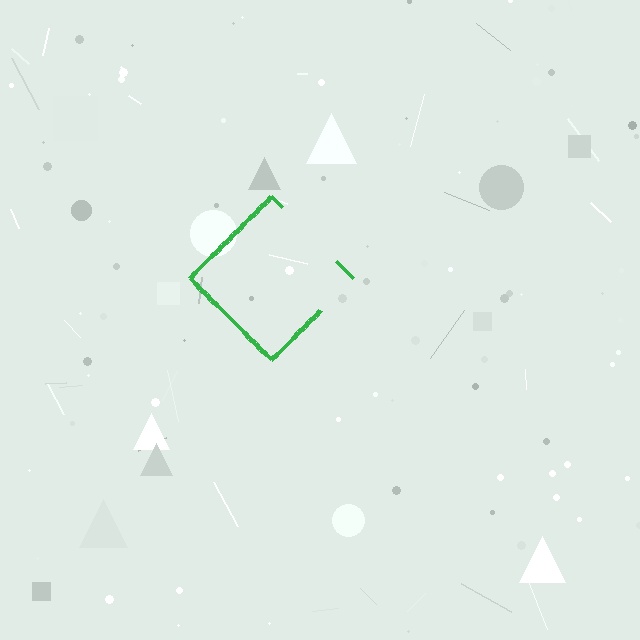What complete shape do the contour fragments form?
The contour fragments form a diamond.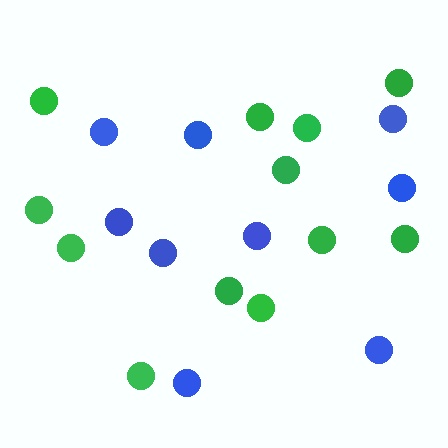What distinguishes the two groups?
There are 2 groups: one group of blue circles (9) and one group of green circles (12).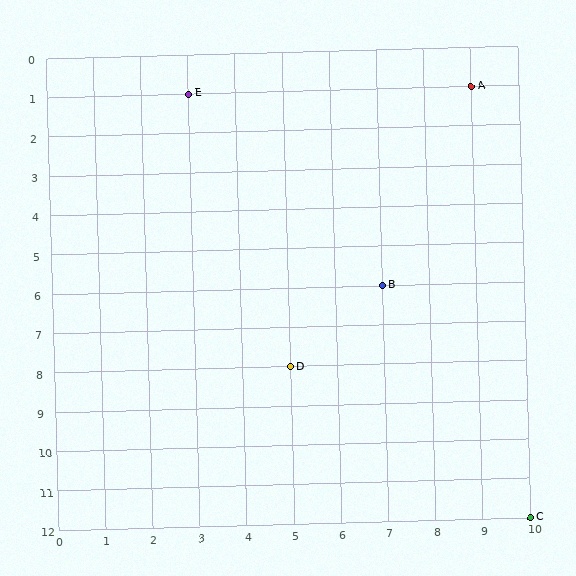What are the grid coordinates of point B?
Point B is at grid coordinates (7, 6).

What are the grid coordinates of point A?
Point A is at grid coordinates (9, 1).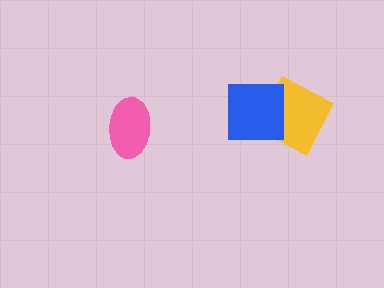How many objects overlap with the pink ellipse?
0 objects overlap with the pink ellipse.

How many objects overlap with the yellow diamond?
1 object overlaps with the yellow diamond.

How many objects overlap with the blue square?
1 object overlaps with the blue square.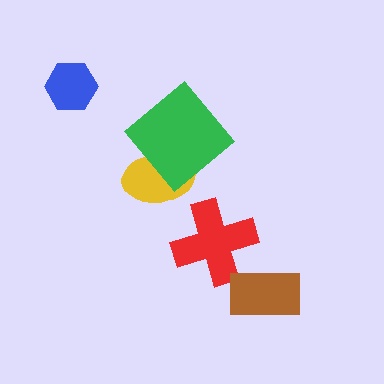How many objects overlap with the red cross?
0 objects overlap with the red cross.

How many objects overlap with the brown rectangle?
0 objects overlap with the brown rectangle.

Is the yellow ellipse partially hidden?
Yes, it is partially covered by another shape.